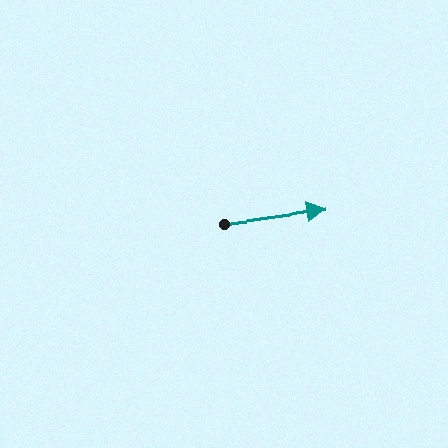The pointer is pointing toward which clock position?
Roughly 3 o'clock.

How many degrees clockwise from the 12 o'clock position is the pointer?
Approximately 83 degrees.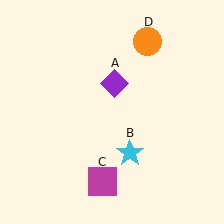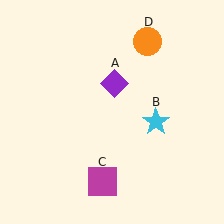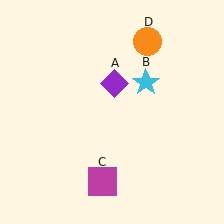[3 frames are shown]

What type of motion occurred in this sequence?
The cyan star (object B) rotated counterclockwise around the center of the scene.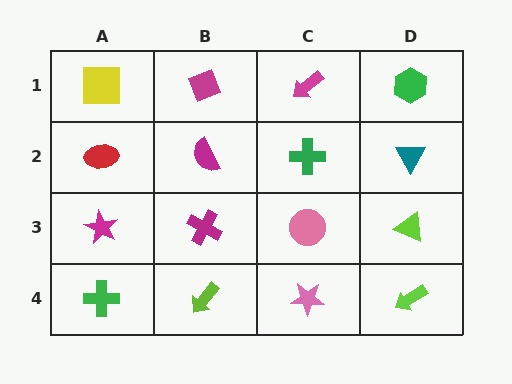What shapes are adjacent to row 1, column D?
A teal triangle (row 2, column D), a magenta arrow (row 1, column C).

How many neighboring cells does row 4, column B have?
3.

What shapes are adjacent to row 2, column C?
A magenta arrow (row 1, column C), a pink circle (row 3, column C), a magenta semicircle (row 2, column B), a teal triangle (row 2, column D).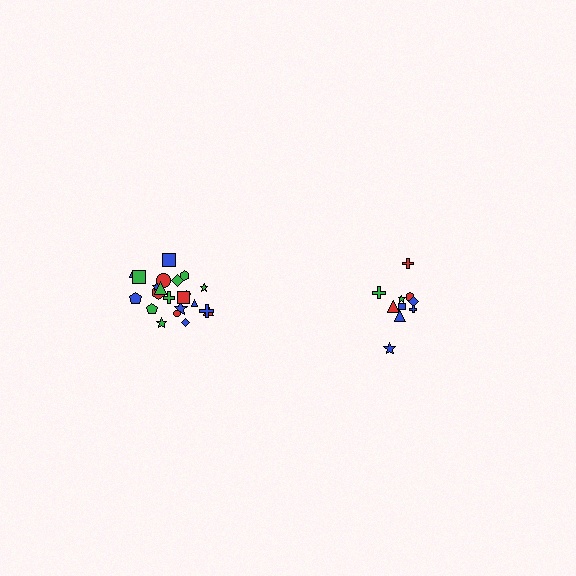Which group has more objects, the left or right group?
The left group.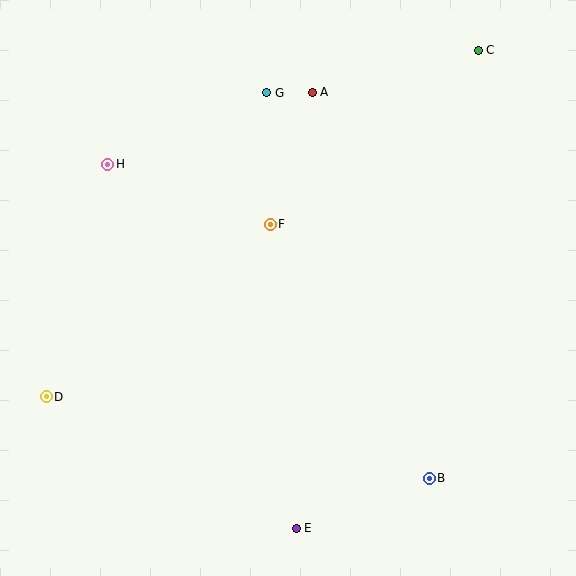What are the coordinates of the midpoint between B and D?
The midpoint between B and D is at (238, 437).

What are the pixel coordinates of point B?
Point B is at (429, 478).